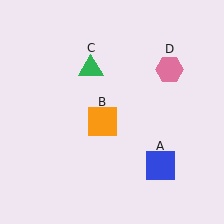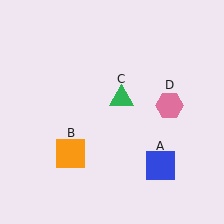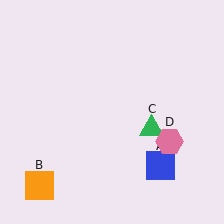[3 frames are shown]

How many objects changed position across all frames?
3 objects changed position: orange square (object B), green triangle (object C), pink hexagon (object D).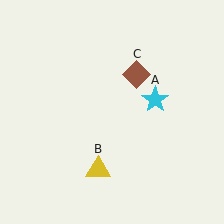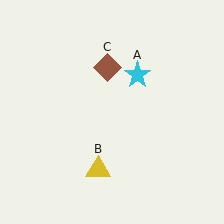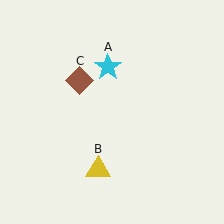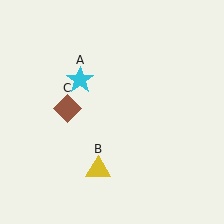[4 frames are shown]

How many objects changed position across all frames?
2 objects changed position: cyan star (object A), brown diamond (object C).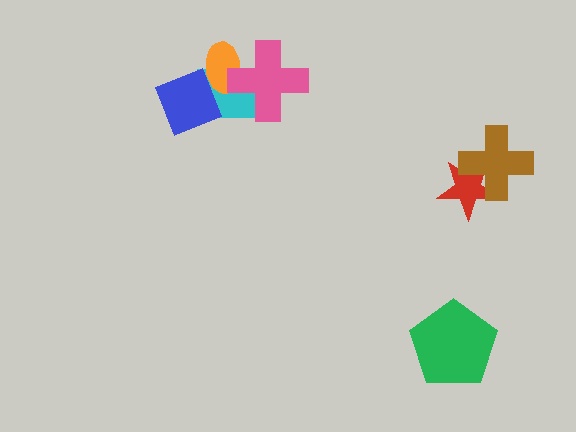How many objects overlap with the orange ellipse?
2 objects overlap with the orange ellipse.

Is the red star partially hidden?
Yes, it is partially covered by another shape.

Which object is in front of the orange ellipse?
The pink cross is in front of the orange ellipse.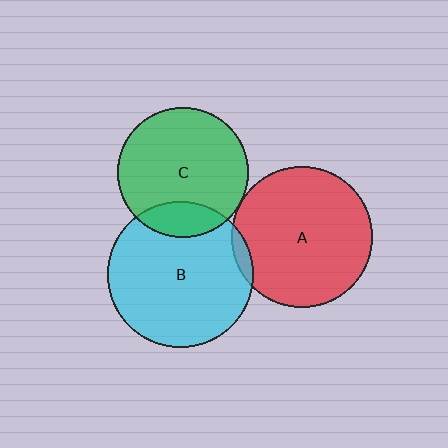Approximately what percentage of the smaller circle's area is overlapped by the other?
Approximately 5%.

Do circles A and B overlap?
Yes.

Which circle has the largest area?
Circle B (cyan).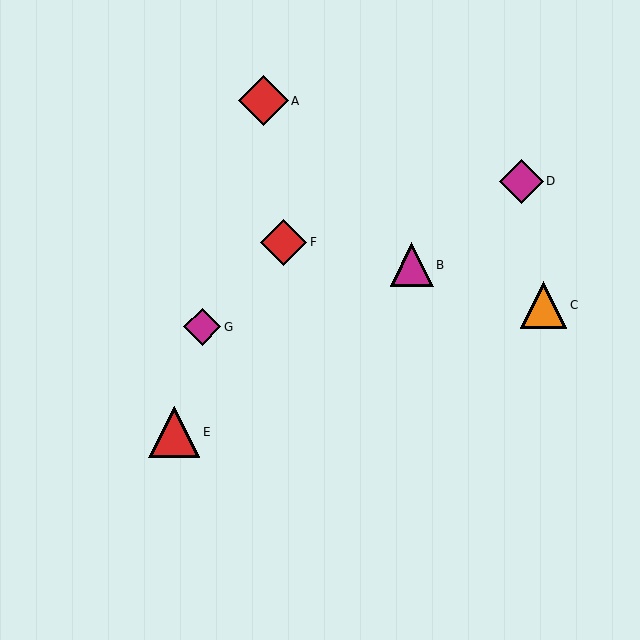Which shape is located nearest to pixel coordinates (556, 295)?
The orange triangle (labeled C) at (544, 305) is nearest to that location.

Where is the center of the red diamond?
The center of the red diamond is at (263, 101).